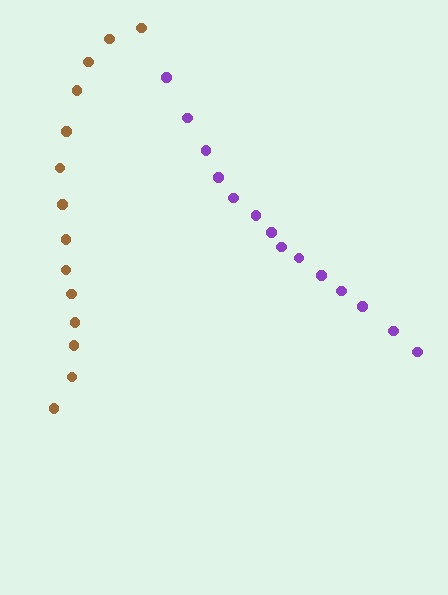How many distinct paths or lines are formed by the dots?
There are 2 distinct paths.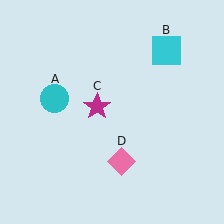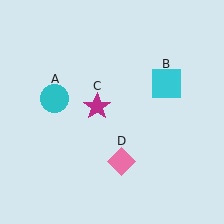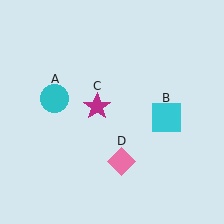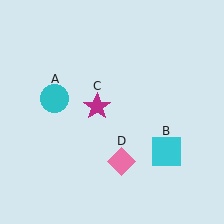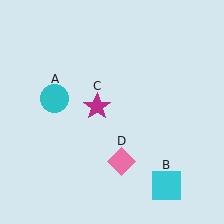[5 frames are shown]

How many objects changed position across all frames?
1 object changed position: cyan square (object B).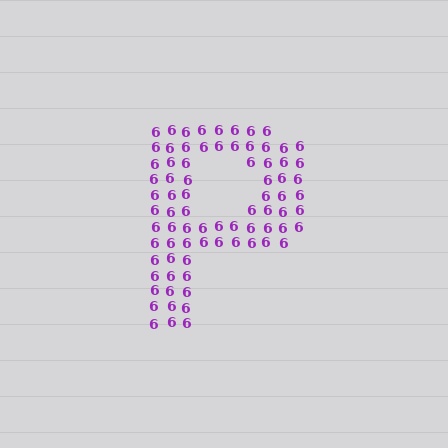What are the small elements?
The small elements are digit 6's.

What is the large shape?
The large shape is the letter P.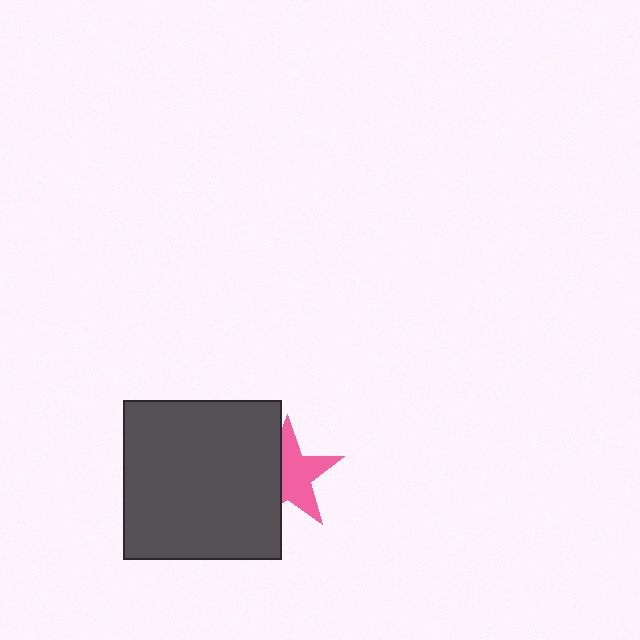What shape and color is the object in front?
The object in front is a dark gray square.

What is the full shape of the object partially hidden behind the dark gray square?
The partially hidden object is a pink star.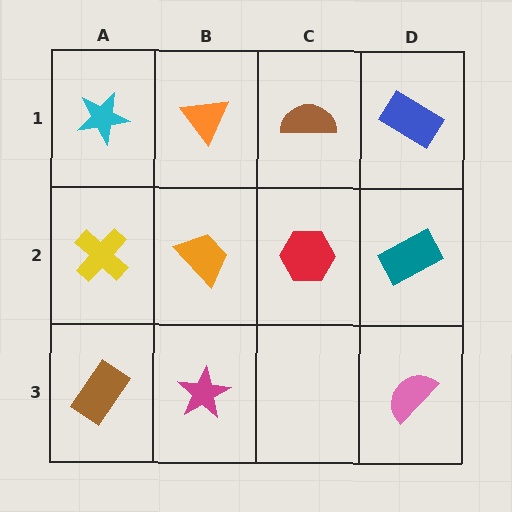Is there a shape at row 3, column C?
No, that cell is empty.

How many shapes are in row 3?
3 shapes.